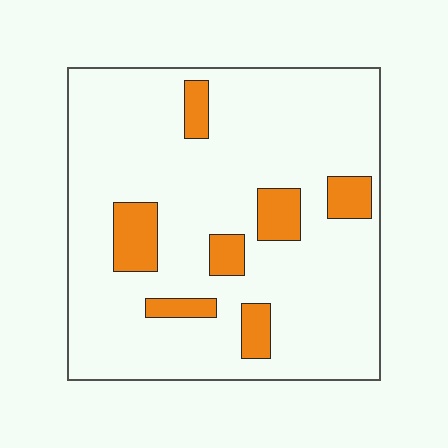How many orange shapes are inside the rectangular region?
7.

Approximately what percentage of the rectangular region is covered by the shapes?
Approximately 15%.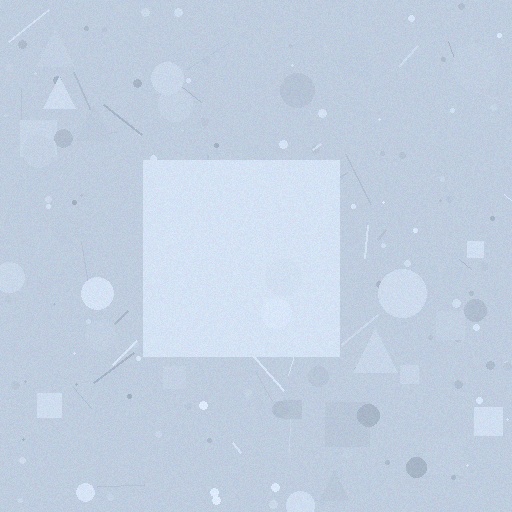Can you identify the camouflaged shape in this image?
The camouflaged shape is a square.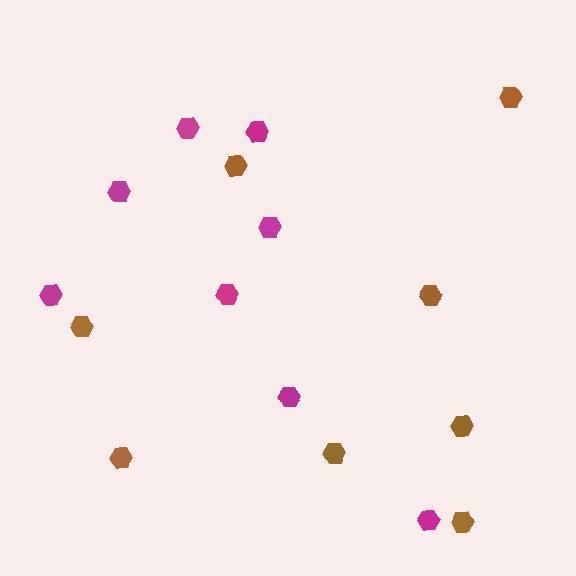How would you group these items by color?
There are 2 groups: one group of brown hexagons (8) and one group of magenta hexagons (8).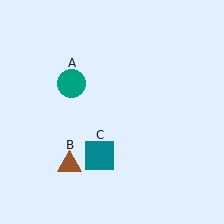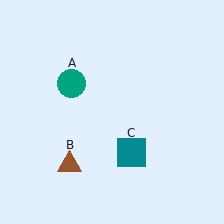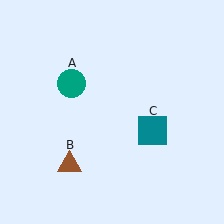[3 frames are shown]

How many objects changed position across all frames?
1 object changed position: teal square (object C).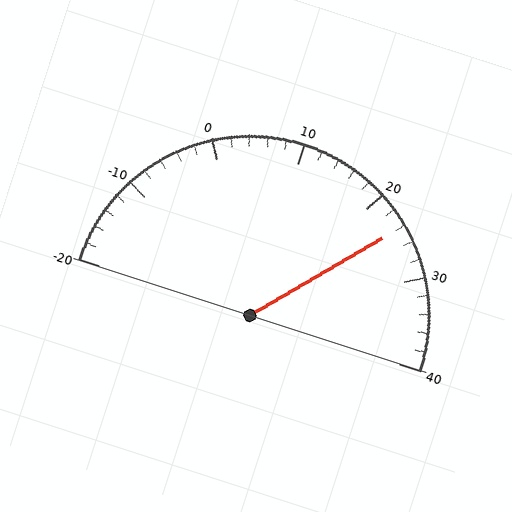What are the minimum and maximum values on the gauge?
The gauge ranges from -20 to 40.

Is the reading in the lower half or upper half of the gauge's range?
The reading is in the upper half of the range (-20 to 40).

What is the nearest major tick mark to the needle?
The nearest major tick mark is 20.